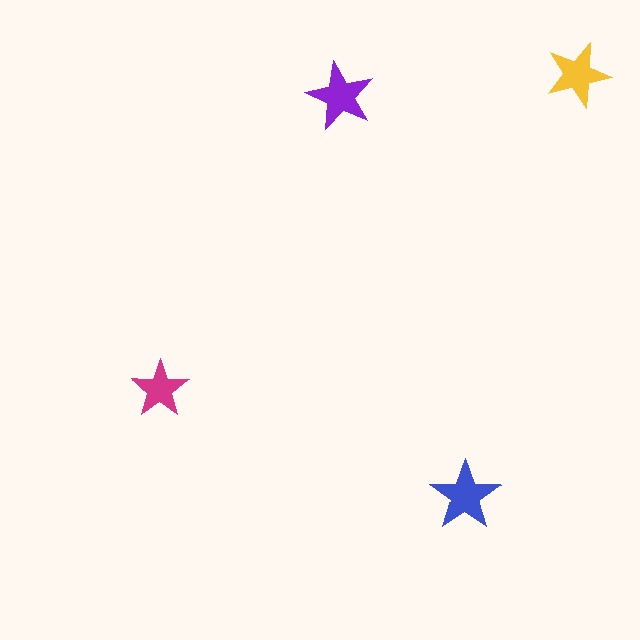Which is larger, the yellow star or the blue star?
The blue one.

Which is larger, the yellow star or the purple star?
The purple one.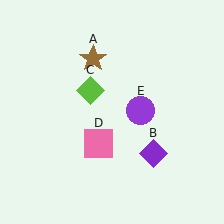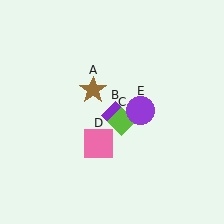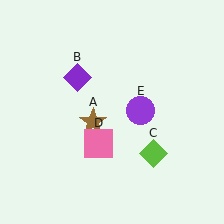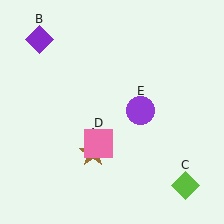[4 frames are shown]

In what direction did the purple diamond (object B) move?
The purple diamond (object B) moved up and to the left.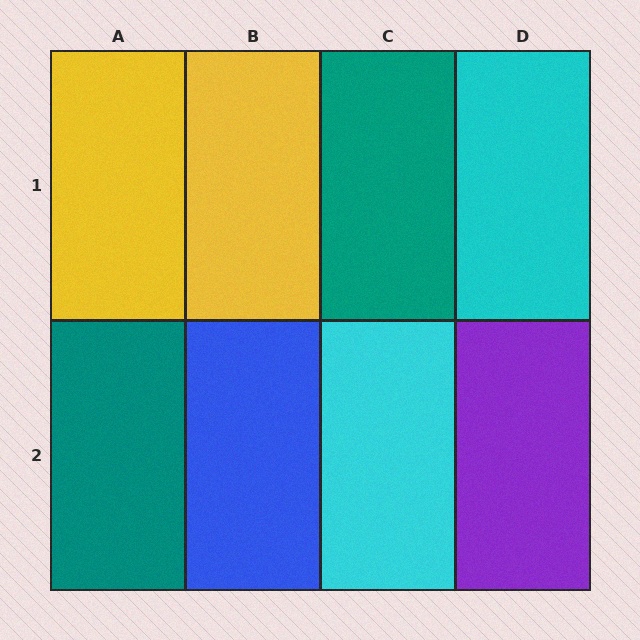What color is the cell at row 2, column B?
Blue.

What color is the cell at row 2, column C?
Cyan.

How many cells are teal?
2 cells are teal.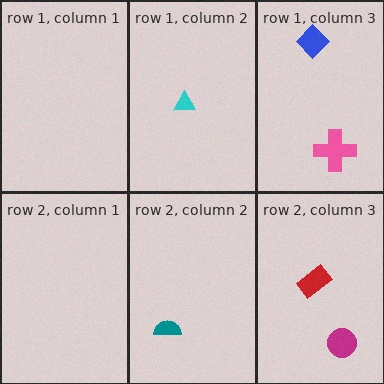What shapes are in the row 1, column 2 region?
The cyan triangle.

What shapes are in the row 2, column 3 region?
The magenta circle, the red rectangle.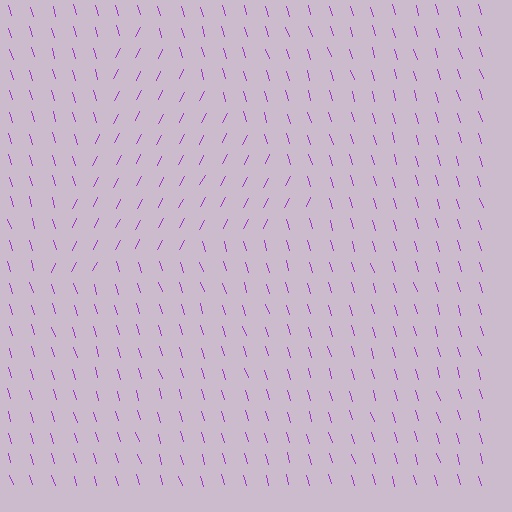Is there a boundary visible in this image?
Yes, there is a texture boundary formed by a change in line orientation.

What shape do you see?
I see a triangle.